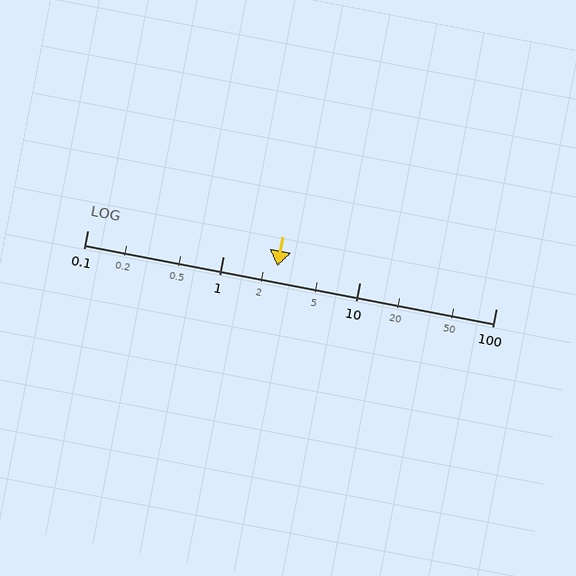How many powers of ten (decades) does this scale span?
The scale spans 3 decades, from 0.1 to 100.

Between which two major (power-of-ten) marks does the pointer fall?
The pointer is between 1 and 10.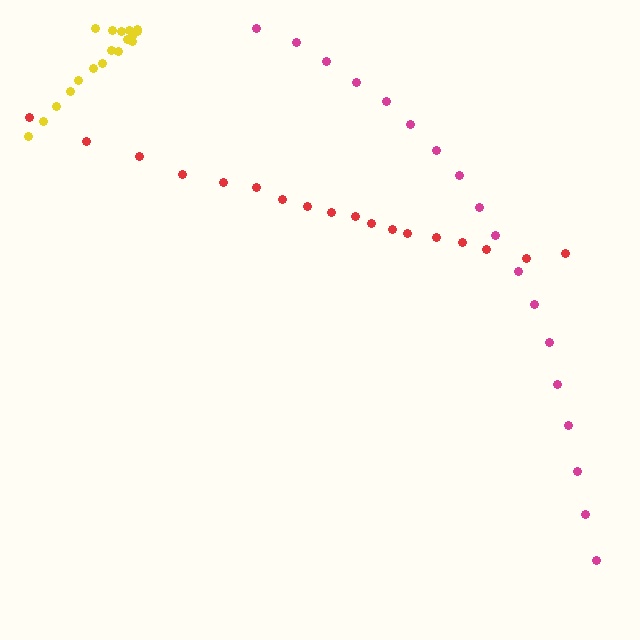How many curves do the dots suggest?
There are 3 distinct paths.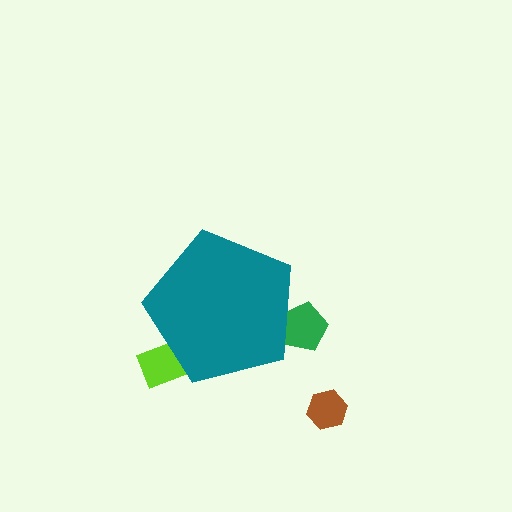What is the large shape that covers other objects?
A teal pentagon.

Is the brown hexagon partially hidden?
No, the brown hexagon is fully visible.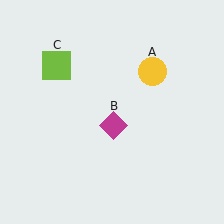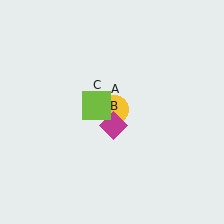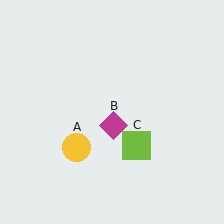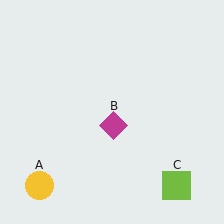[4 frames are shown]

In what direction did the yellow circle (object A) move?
The yellow circle (object A) moved down and to the left.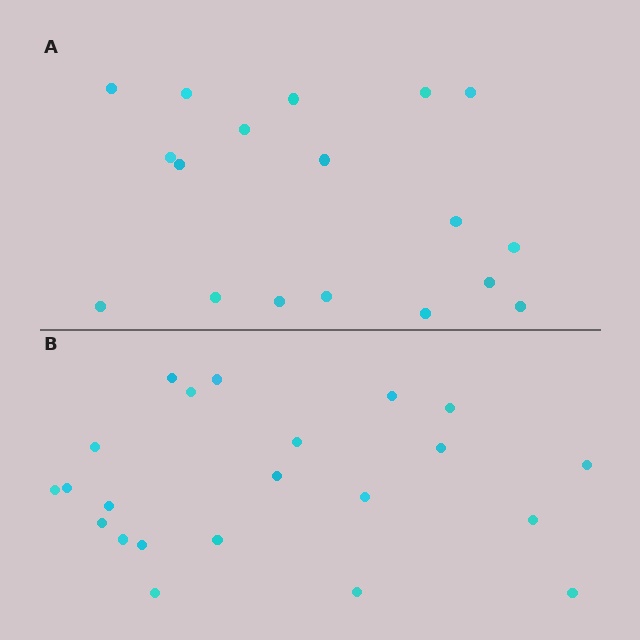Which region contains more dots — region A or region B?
Region B (the bottom region) has more dots.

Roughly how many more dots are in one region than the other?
Region B has about 4 more dots than region A.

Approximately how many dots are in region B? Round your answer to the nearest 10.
About 20 dots. (The exact count is 22, which rounds to 20.)